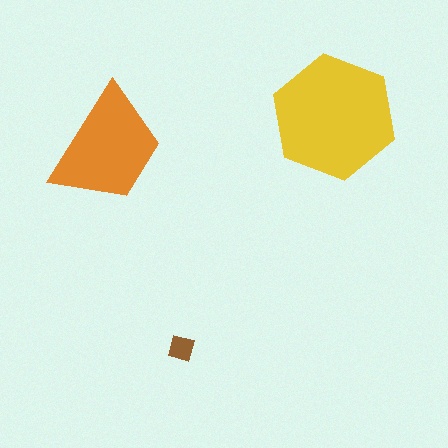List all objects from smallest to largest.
The brown diamond, the orange trapezoid, the yellow hexagon.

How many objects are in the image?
There are 3 objects in the image.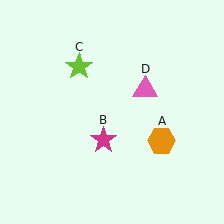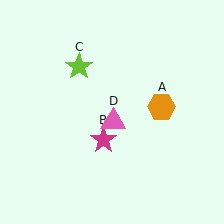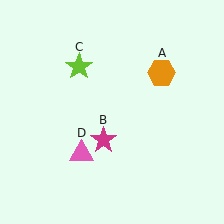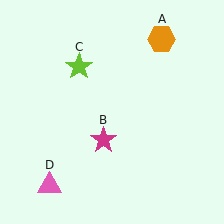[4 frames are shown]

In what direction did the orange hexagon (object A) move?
The orange hexagon (object A) moved up.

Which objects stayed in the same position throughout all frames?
Magenta star (object B) and lime star (object C) remained stationary.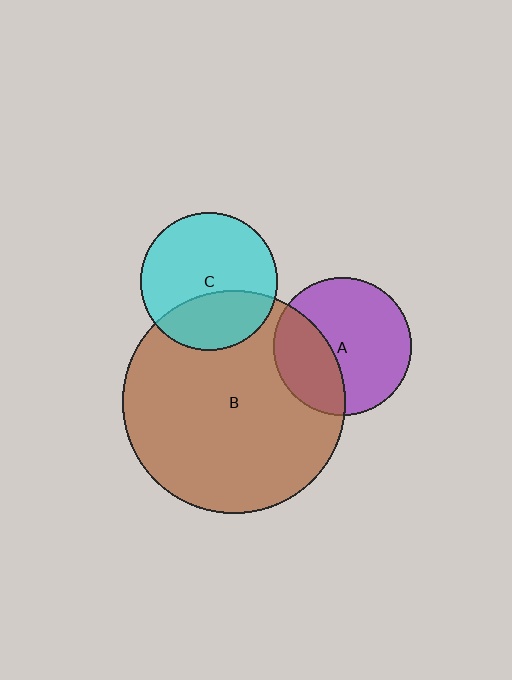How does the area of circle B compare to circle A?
Approximately 2.6 times.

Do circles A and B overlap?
Yes.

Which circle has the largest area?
Circle B (brown).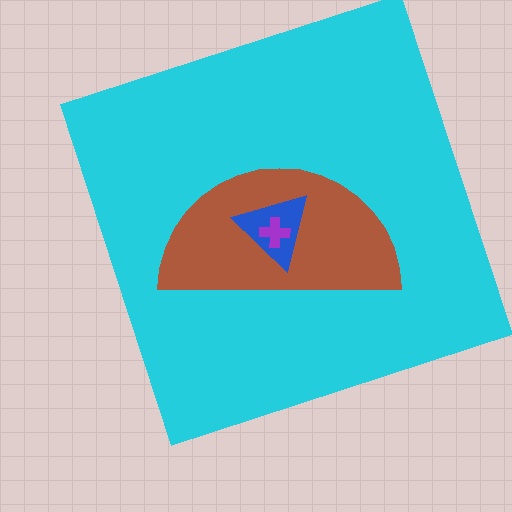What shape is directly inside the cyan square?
The brown semicircle.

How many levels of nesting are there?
4.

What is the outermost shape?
The cyan square.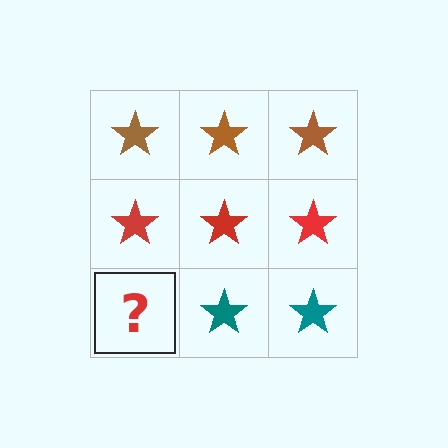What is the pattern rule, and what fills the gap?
The rule is that each row has a consistent color. The gap should be filled with a teal star.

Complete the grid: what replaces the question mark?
The question mark should be replaced with a teal star.